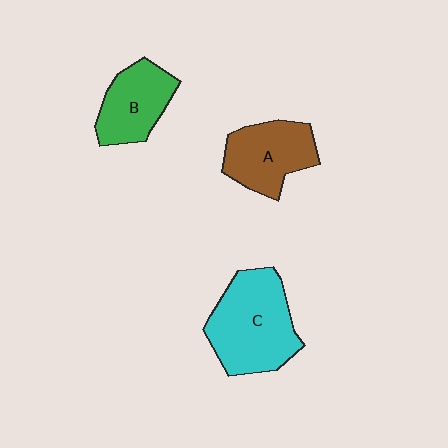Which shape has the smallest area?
Shape B (green).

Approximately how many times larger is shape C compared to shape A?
Approximately 1.4 times.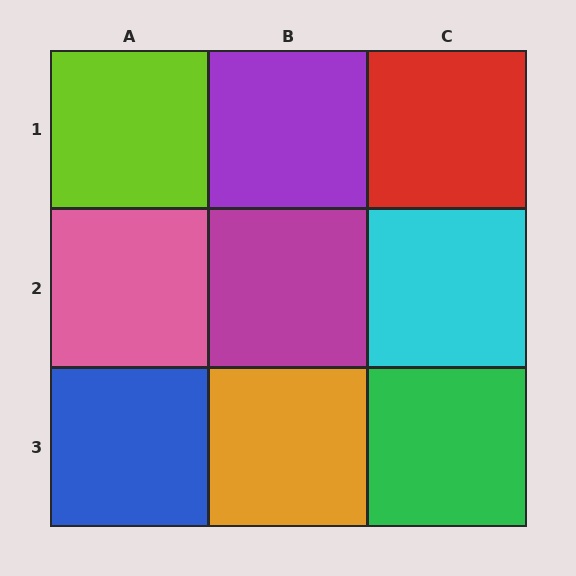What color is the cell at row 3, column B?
Orange.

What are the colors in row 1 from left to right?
Lime, purple, red.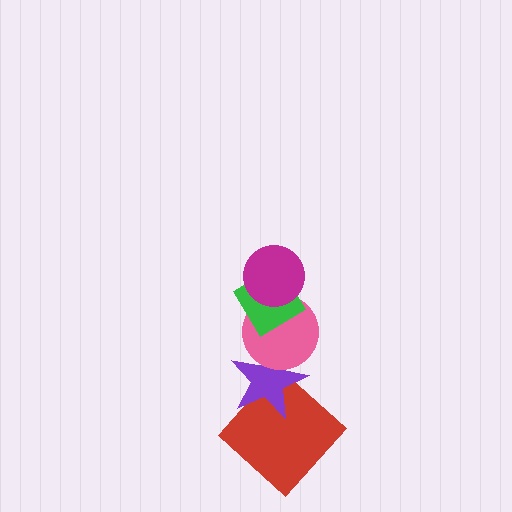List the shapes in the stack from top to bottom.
From top to bottom: the magenta circle, the green diamond, the pink circle, the purple star, the red diamond.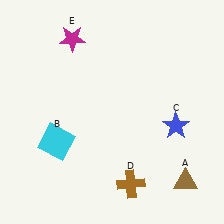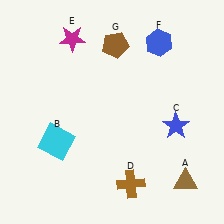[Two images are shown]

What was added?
A blue hexagon (F), a brown pentagon (G) were added in Image 2.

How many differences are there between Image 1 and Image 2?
There are 2 differences between the two images.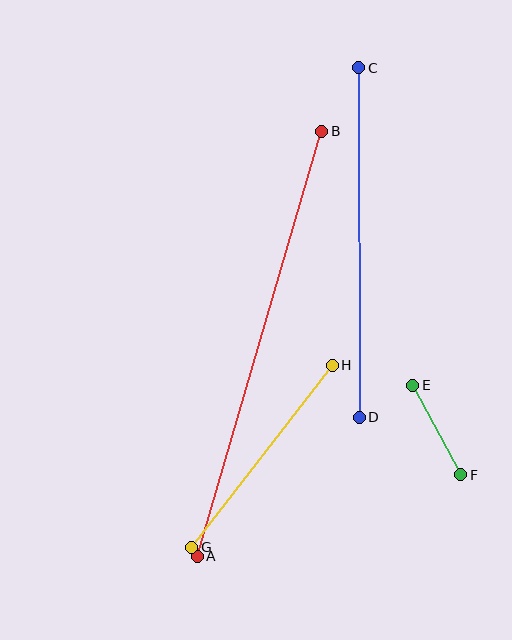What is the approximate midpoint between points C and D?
The midpoint is at approximately (359, 242) pixels.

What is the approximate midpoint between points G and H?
The midpoint is at approximately (262, 456) pixels.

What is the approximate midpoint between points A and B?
The midpoint is at approximately (260, 344) pixels.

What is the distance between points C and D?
The distance is approximately 350 pixels.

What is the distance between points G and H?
The distance is approximately 230 pixels.